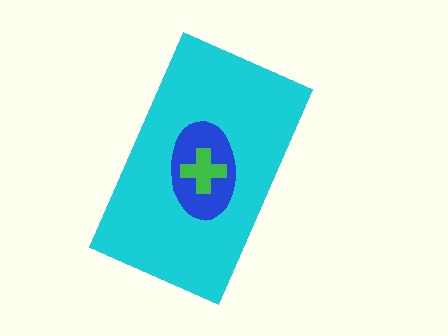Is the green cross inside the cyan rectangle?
Yes.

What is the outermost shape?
The cyan rectangle.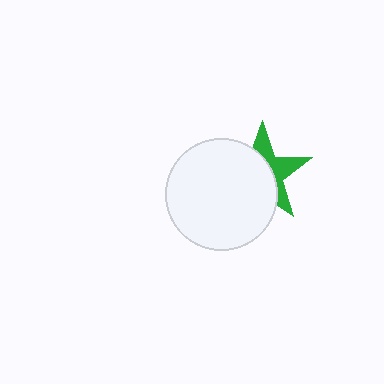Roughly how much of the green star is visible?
A small part of it is visible (roughly 40%).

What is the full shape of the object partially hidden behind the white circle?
The partially hidden object is a green star.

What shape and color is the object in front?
The object in front is a white circle.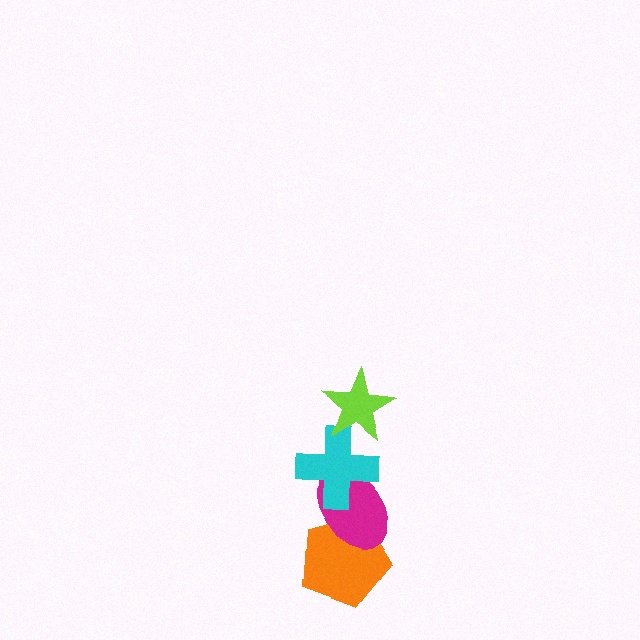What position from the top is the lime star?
The lime star is 1st from the top.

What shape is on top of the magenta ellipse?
The cyan cross is on top of the magenta ellipse.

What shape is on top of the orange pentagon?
The magenta ellipse is on top of the orange pentagon.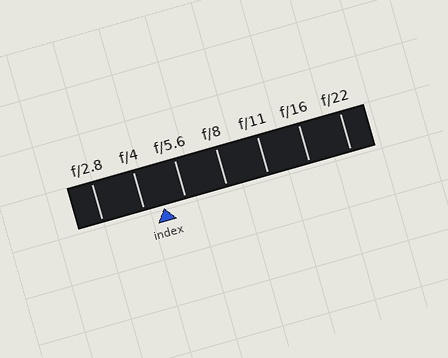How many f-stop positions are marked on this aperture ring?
There are 7 f-stop positions marked.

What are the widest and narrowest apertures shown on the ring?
The widest aperture shown is f/2.8 and the narrowest is f/22.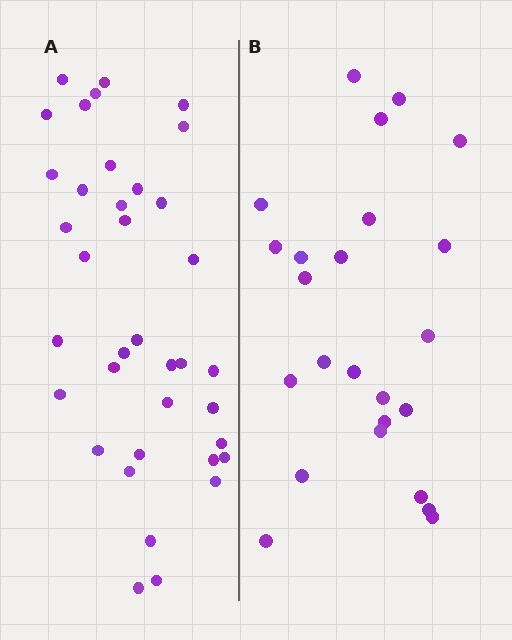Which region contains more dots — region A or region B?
Region A (the left region) has more dots.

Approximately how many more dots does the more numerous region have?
Region A has approximately 15 more dots than region B.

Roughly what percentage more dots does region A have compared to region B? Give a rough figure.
About 55% more.